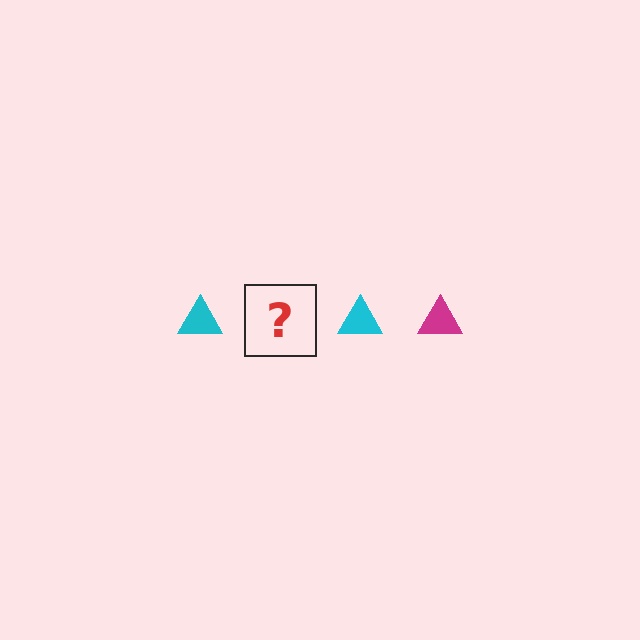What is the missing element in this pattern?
The missing element is a magenta triangle.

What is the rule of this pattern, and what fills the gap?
The rule is that the pattern cycles through cyan, magenta triangles. The gap should be filled with a magenta triangle.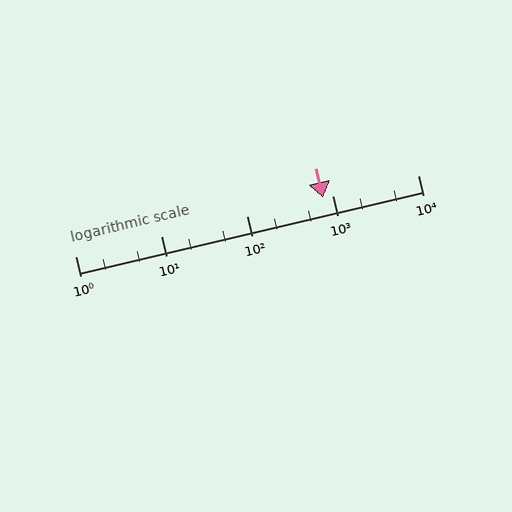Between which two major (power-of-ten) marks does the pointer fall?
The pointer is between 100 and 1000.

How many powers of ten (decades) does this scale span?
The scale spans 4 decades, from 1 to 10000.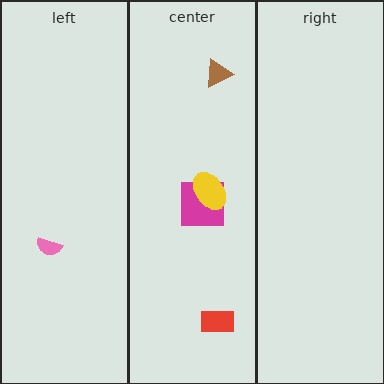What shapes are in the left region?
The pink semicircle.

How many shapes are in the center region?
4.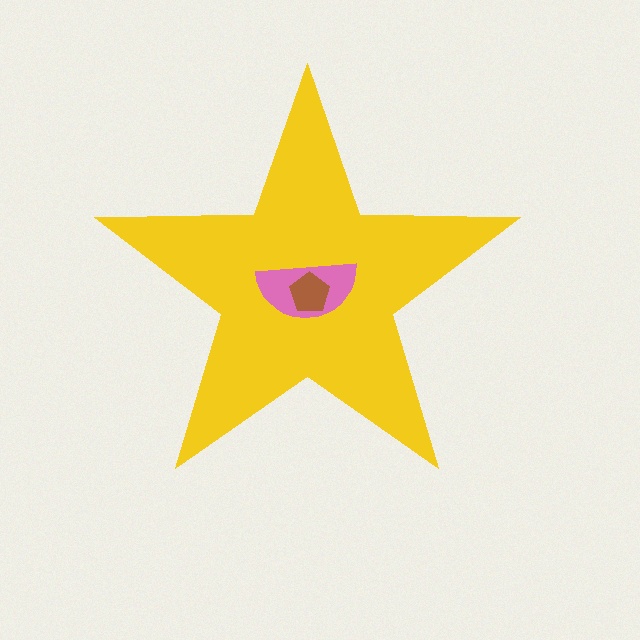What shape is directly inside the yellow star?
The pink semicircle.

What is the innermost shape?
The brown pentagon.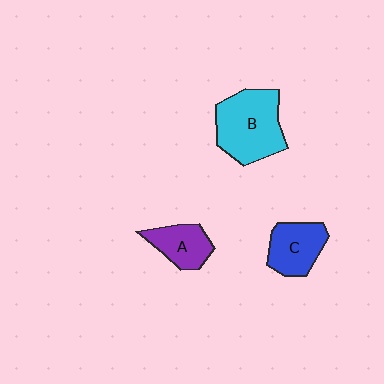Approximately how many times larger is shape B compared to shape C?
Approximately 1.6 times.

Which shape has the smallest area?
Shape A (purple).